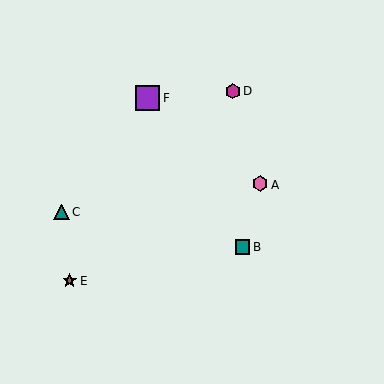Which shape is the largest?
The purple square (labeled F) is the largest.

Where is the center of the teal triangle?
The center of the teal triangle is at (61, 212).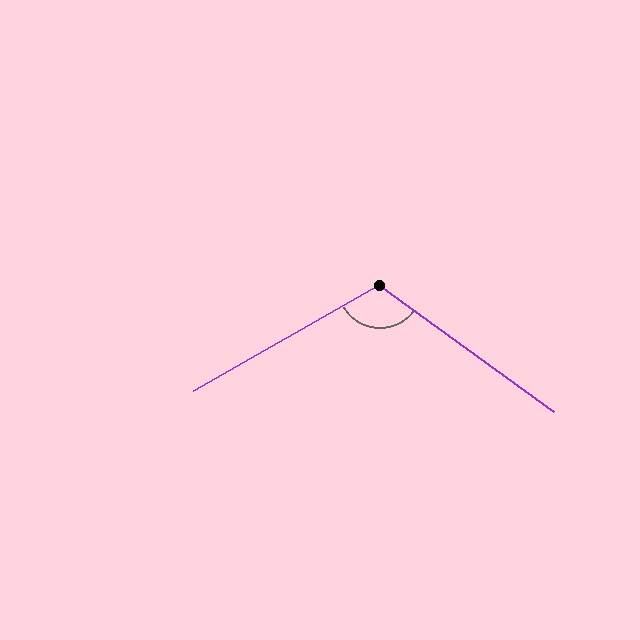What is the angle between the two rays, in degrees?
Approximately 114 degrees.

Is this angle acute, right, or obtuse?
It is obtuse.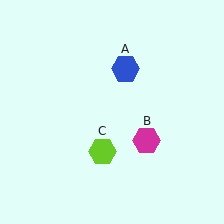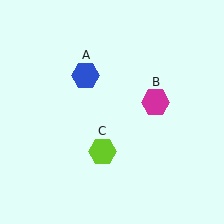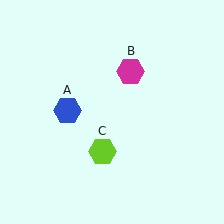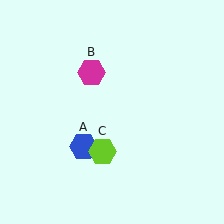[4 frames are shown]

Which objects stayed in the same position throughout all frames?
Lime hexagon (object C) remained stationary.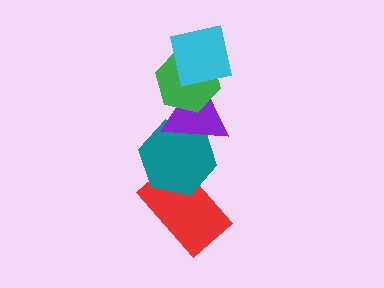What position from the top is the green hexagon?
The green hexagon is 2nd from the top.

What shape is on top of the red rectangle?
The teal hexagon is on top of the red rectangle.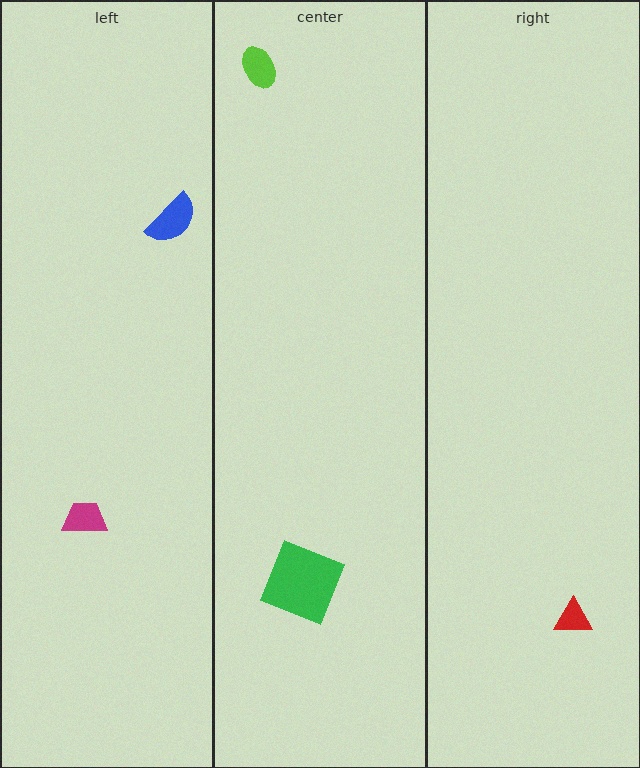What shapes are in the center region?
The lime ellipse, the green square.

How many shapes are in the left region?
2.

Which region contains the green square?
The center region.